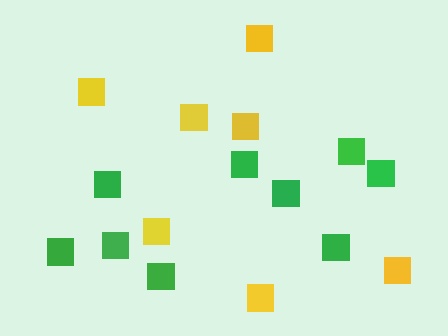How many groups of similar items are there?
There are 2 groups: one group of yellow squares (7) and one group of green squares (9).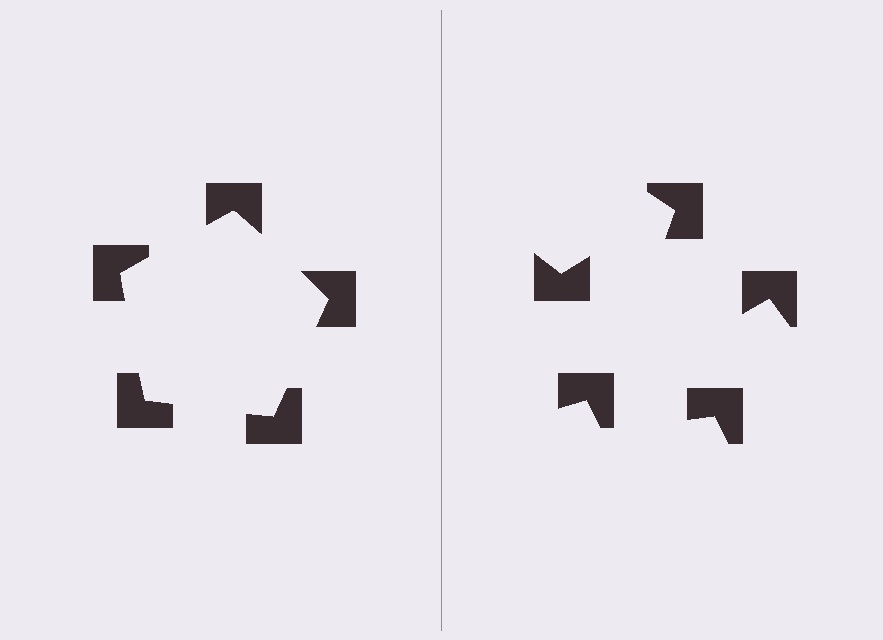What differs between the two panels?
The notched squares are positioned identically on both sides; only the wedge orientations differ. On the left they align to a pentagon; on the right they are misaligned.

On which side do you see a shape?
An illusory pentagon appears on the left side. On the right side the wedge cuts are rotated, so no coherent shape forms.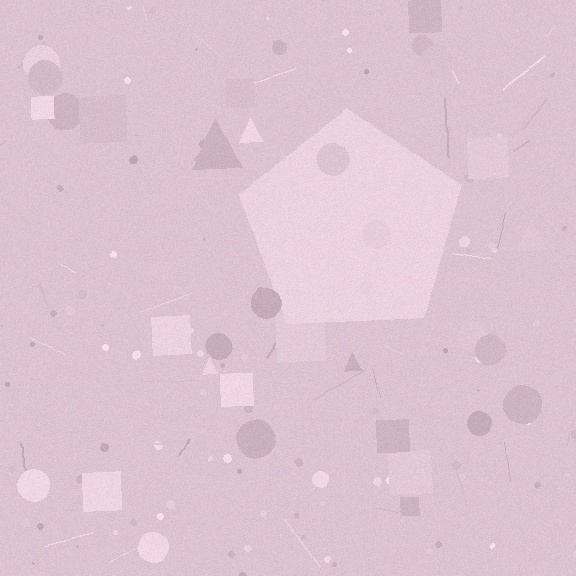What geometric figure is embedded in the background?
A pentagon is embedded in the background.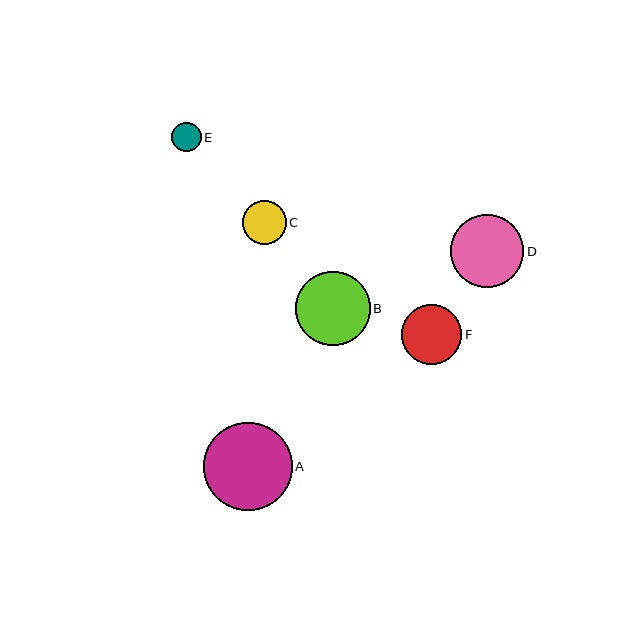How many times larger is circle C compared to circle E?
Circle C is approximately 1.5 times the size of circle E.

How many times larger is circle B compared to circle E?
Circle B is approximately 2.5 times the size of circle E.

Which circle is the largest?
Circle A is the largest with a size of approximately 88 pixels.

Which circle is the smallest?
Circle E is the smallest with a size of approximately 30 pixels.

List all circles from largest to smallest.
From largest to smallest: A, B, D, F, C, E.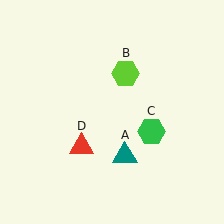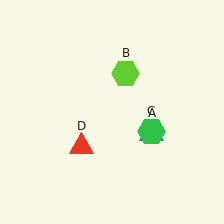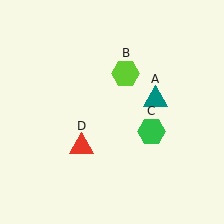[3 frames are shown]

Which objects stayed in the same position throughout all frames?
Lime hexagon (object B) and green hexagon (object C) and red triangle (object D) remained stationary.